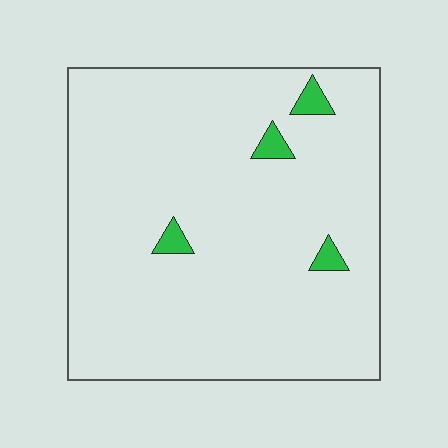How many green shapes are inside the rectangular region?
4.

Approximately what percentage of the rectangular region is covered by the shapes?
Approximately 5%.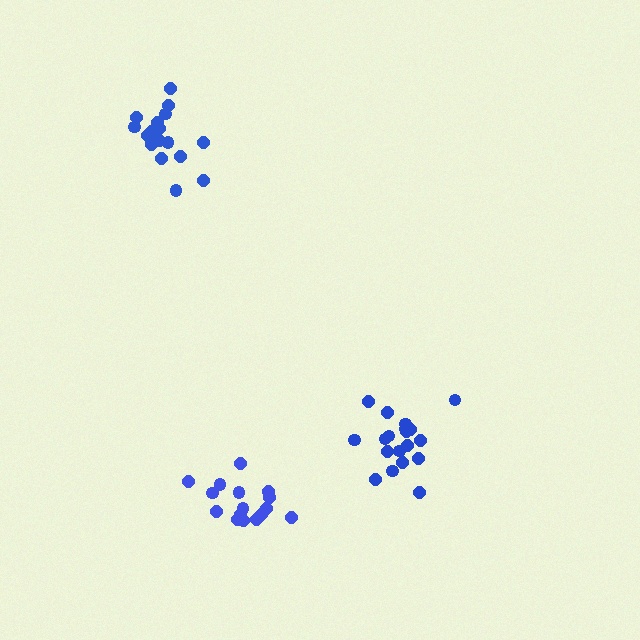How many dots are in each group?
Group 1: 19 dots, Group 2: 18 dots, Group 3: 16 dots (53 total).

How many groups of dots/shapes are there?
There are 3 groups.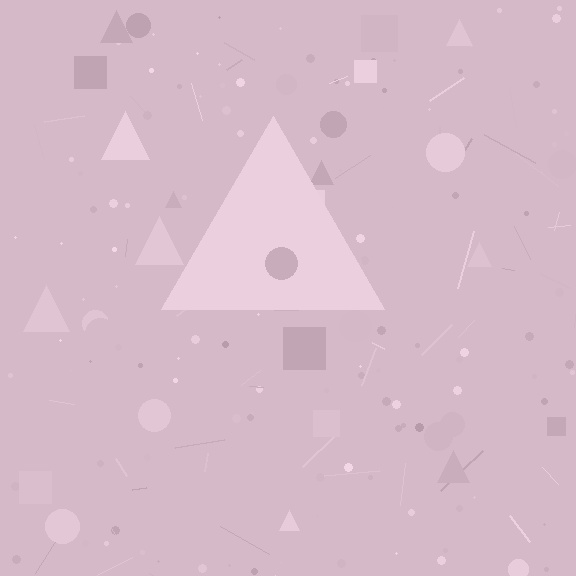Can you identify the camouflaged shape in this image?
The camouflaged shape is a triangle.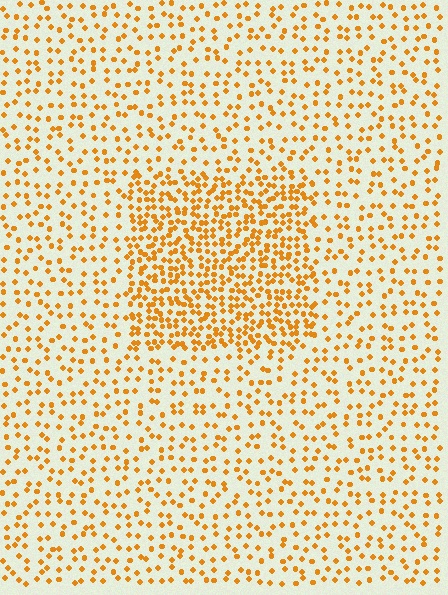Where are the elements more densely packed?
The elements are more densely packed inside the rectangle boundary.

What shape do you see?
I see a rectangle.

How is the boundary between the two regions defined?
The boundary is defined by a change in element density (approximately 2.2x ratio). All elements are the same color, size, and shape.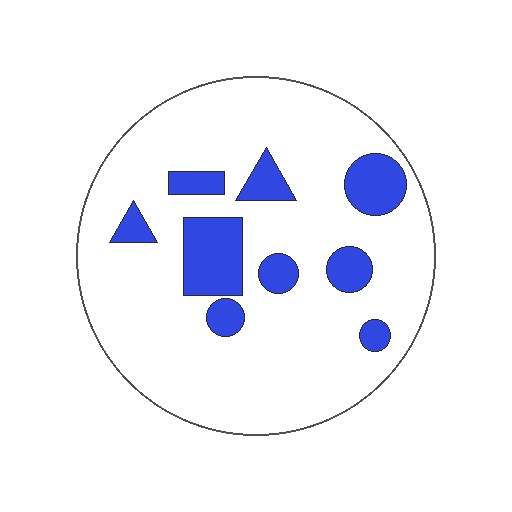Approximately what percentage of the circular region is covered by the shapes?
Approximately 15%.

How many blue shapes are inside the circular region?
9.